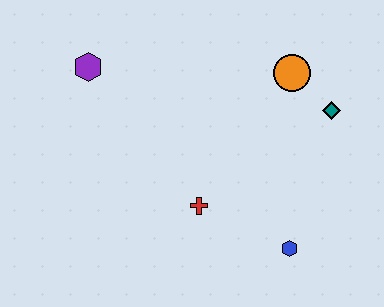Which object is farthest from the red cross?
The purple hexagon is farthest from the red cross.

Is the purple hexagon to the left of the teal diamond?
Yes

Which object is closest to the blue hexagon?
The red cross is closest to the blue hexagon.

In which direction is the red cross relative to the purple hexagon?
The red cross is below the purple hexagon.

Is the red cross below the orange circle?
Yes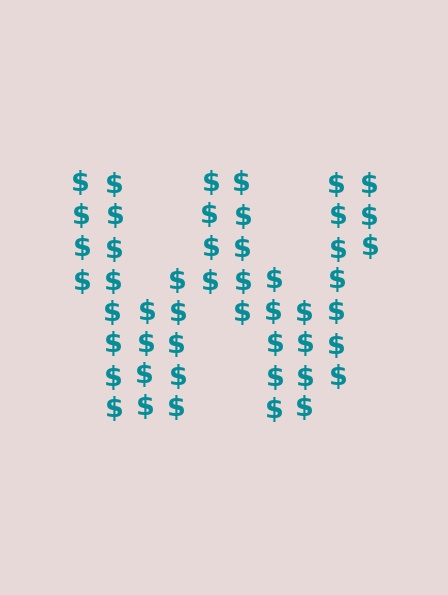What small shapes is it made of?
It is made of small dollar signs.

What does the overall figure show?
The overall figure shows the letter W.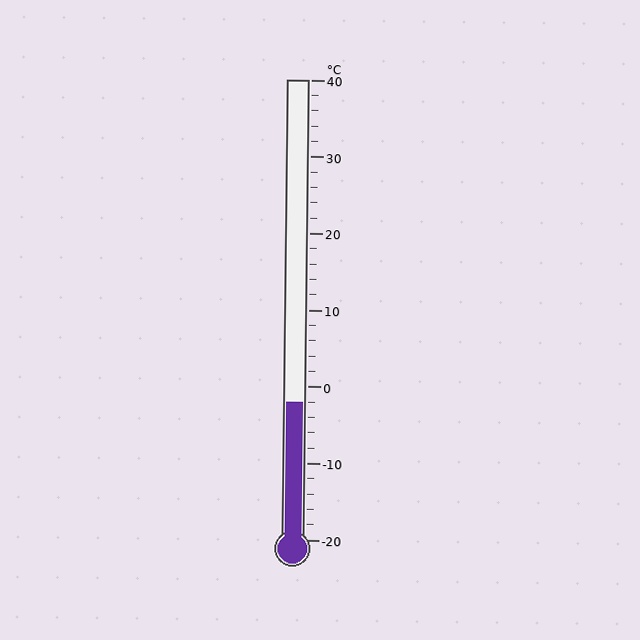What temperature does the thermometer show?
The thermometer shows approximately -2°C.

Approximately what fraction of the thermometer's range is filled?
The thermometer is filled to approximately 30% of its range.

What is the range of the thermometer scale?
The thermometer scale ranges from -20°C to 40°C.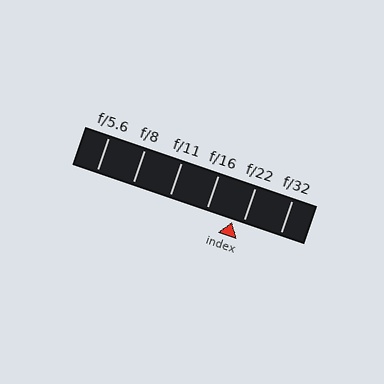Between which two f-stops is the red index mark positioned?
The index mark is between f/16 and f/22.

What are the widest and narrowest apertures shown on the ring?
The widest aperture shown is f/5.6 and the narrowest is f/32.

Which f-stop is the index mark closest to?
The index mark is closest to f/22.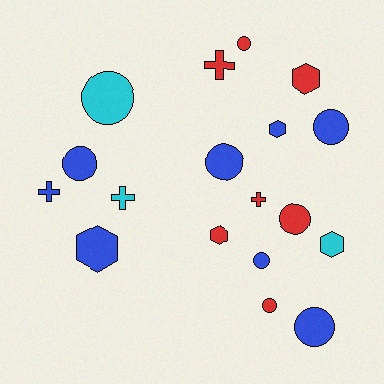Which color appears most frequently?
Blue, with 8 objects.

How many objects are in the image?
There are 18 objects.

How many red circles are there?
There are 3 red circles.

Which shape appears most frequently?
Circle, with 9 objects.